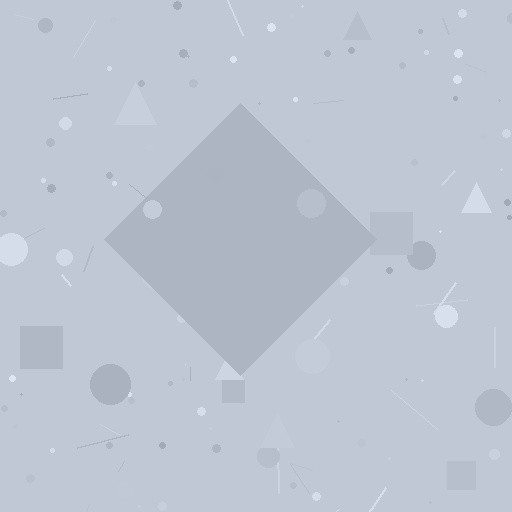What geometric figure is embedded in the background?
A diamond is embedded in the background.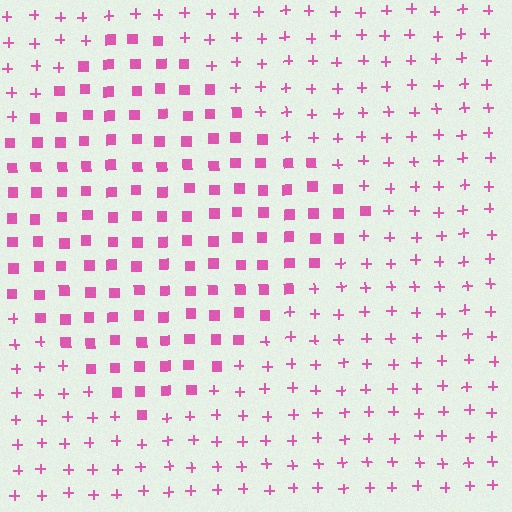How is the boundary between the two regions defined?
The boundary is defined by a change in element shape: squares inside vs. plus signs outside. All elements share the same color and spacing.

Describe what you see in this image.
The image is filled with small pink elements arranged in a uniform grid. A diamond-shaped region contains squares, while the surrounding area contains plus signs. The boundary is defined purely by the change in element shape.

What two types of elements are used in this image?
The image uses squares inside the diamond region and plus signs outside it.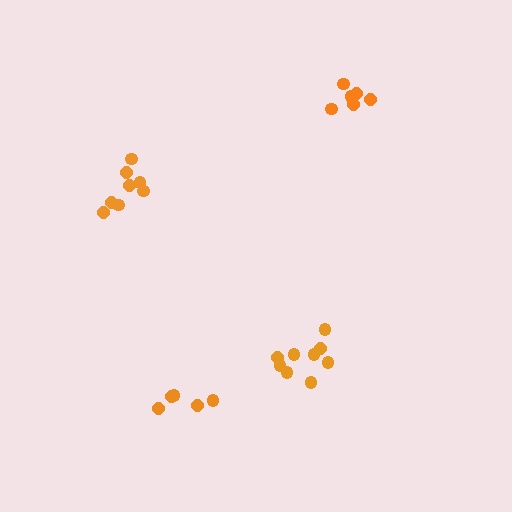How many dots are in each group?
Group 1: 8 dots, Group 2: 9 dots, Group 3: 5 dots, Group 4: 6 dots (28 total).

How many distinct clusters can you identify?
There are 4 distinct clusters.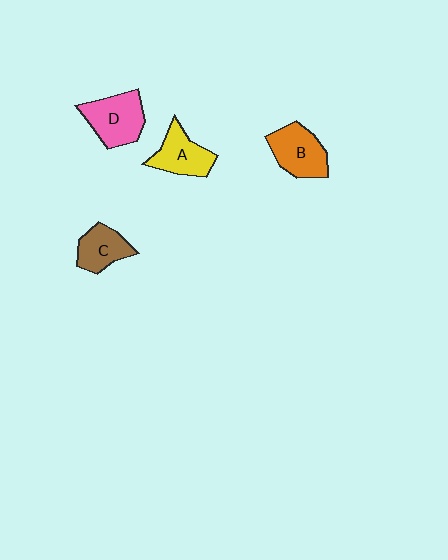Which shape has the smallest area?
Shape C (brown).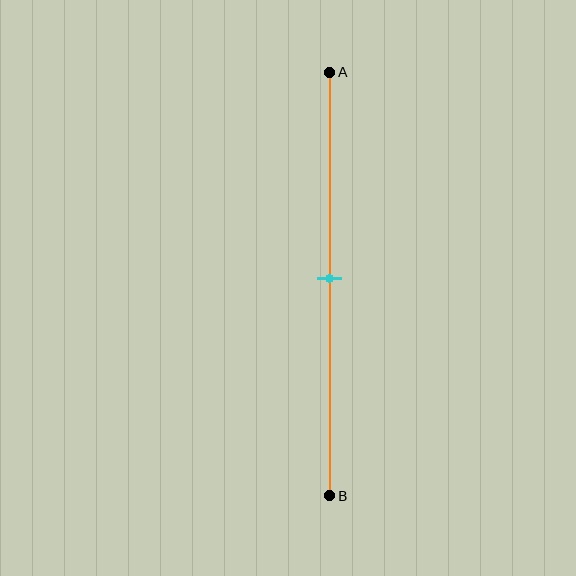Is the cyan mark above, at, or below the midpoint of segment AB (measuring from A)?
The cyan mark is approximately at the midpoint of segment AB.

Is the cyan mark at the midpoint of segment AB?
Yes, the mark is approximately at the midpoint.